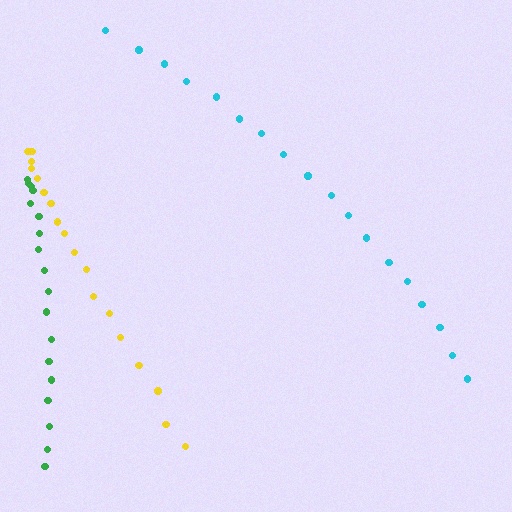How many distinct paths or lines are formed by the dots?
There are 3 distinct paths.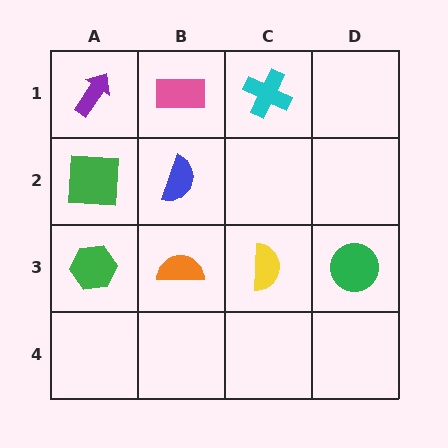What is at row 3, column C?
A yellow semicircle.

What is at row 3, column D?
A green circle.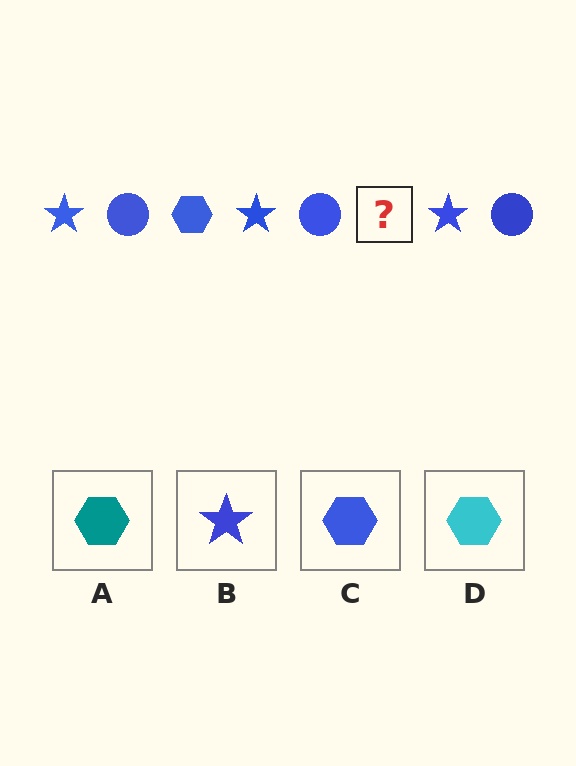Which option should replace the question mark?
Option C.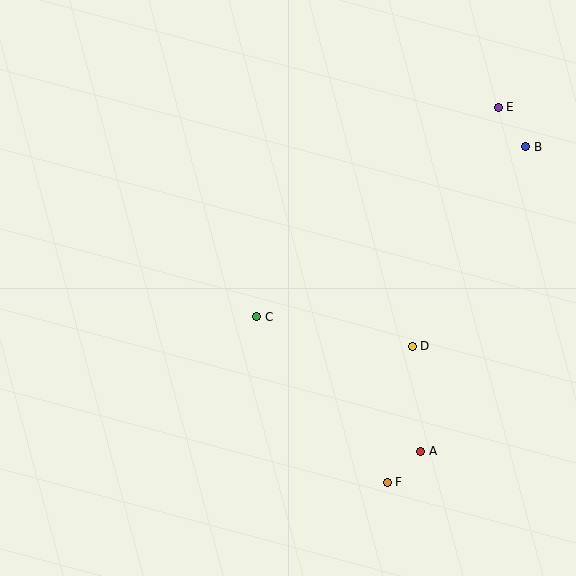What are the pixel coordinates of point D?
Point D is at (412, 346).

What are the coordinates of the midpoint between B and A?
The midpoint between B and A is at (473, 299).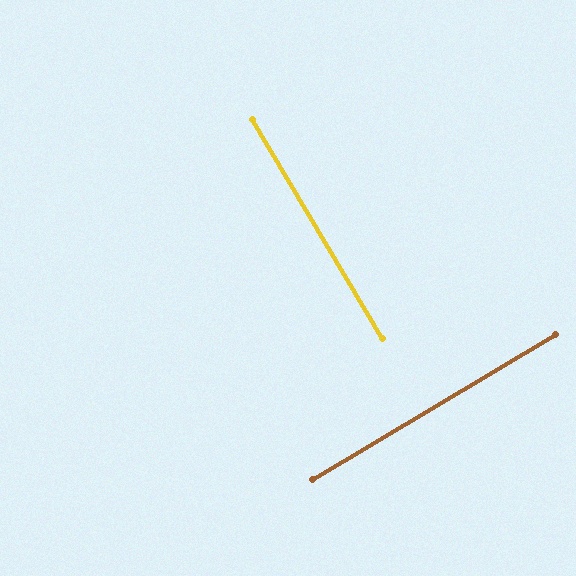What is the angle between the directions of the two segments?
Approximately 90 degrees.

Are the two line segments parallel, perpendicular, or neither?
Perpendicular — they meet at approximately 90°.